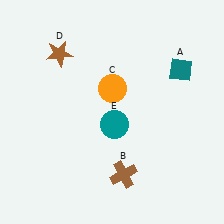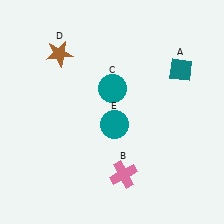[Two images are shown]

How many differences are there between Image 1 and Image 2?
There are 2 differences between the two images.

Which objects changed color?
B changed from brown to pink. C changed from orange to teal.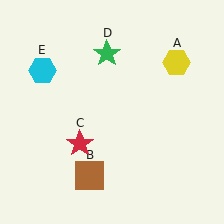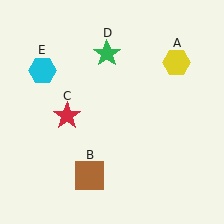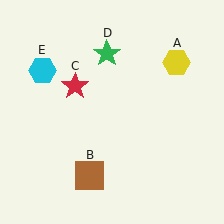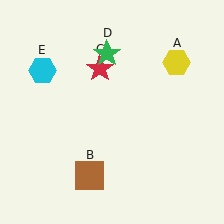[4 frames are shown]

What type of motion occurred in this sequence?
The red star (object C) rotated clockwise around the center of the scene.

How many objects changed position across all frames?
1 object changed position: red star (object C).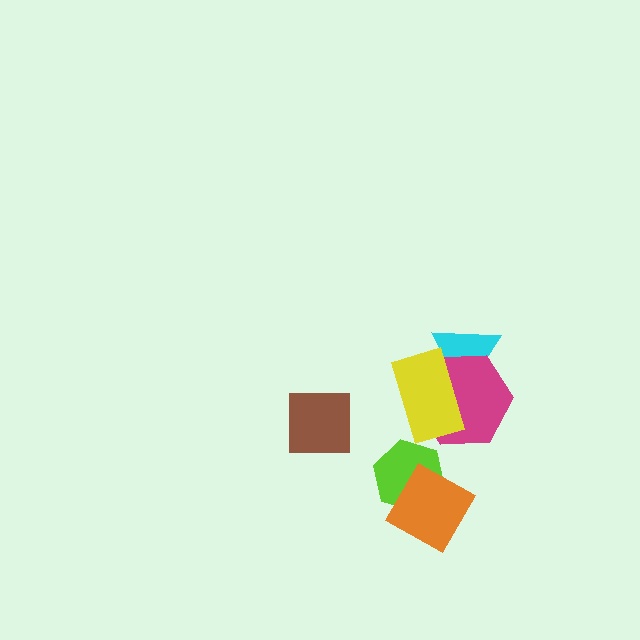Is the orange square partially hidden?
No, no other shape covers it.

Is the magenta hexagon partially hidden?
Yes, it is partially covered by another shape.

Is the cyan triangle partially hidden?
Yes, it is partially covered by another shape.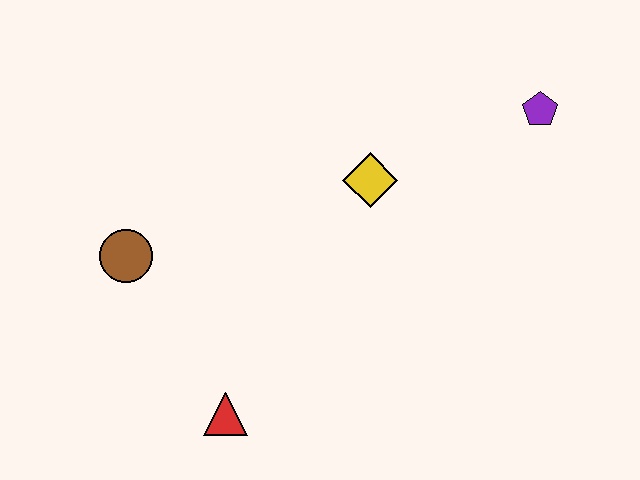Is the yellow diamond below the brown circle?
No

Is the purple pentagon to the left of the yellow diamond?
No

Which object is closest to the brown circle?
The red triangle is closest to the brown circle.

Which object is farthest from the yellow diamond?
The red triangle is farthest from the yellow diamond.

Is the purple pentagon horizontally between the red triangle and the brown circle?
No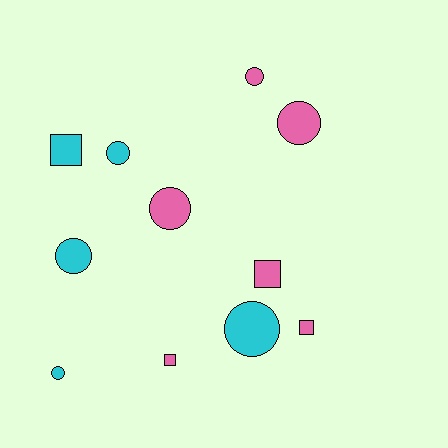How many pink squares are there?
There are 3 pink squares.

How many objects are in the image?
There are 11 objects.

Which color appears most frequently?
Pink, with 6 objects.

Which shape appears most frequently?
Circle, with 7 objects.